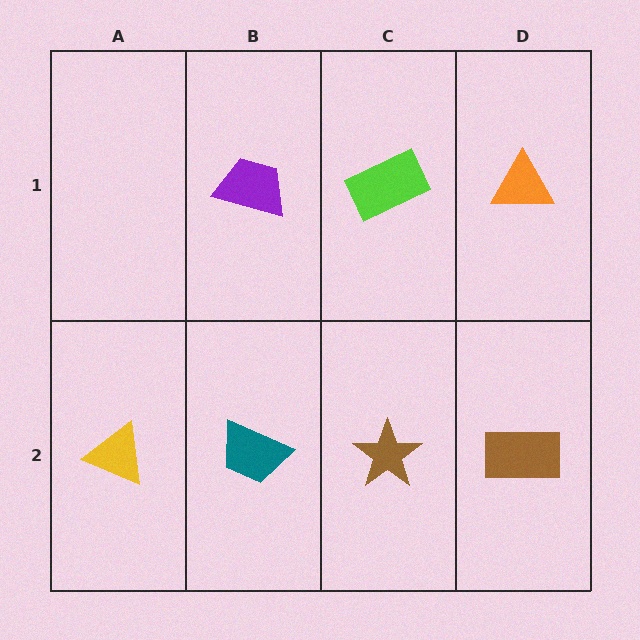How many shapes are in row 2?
4 shapes.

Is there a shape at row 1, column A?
No, that cell is empty.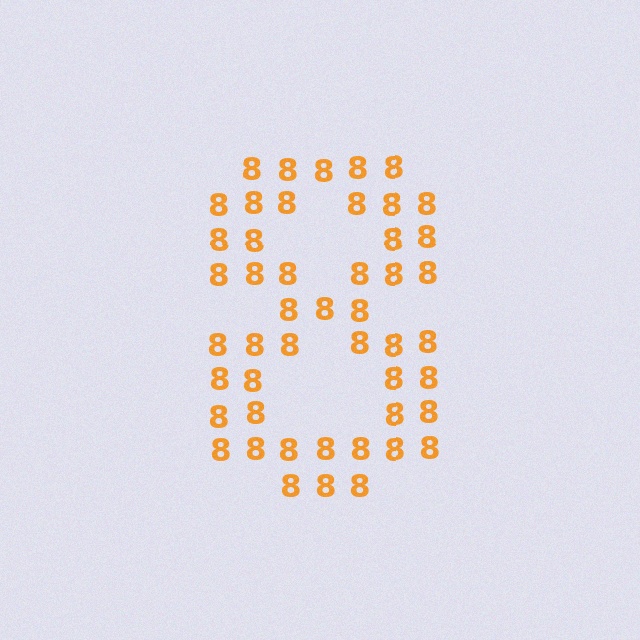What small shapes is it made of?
It is made of small digit 8's.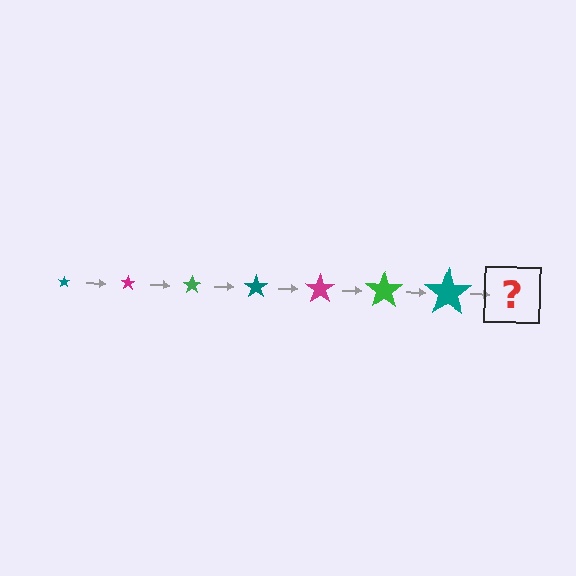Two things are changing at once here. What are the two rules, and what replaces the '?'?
The two rules are that the star grows larger each step and the color cycles through teal, magenta, and green. The '?' should be a magenta star, larger than the previous one.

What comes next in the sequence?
The next element should be a magenta star, larger than the previous one.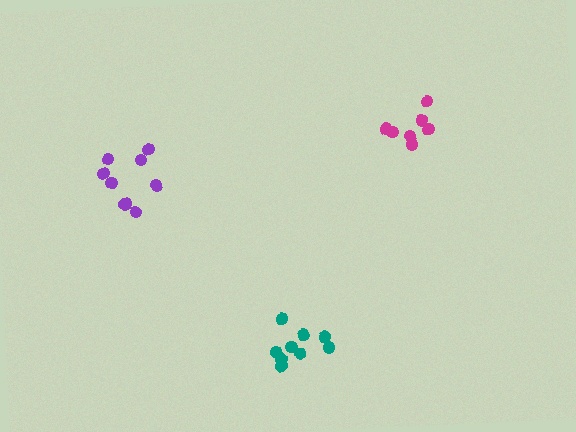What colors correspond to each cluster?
The clusters are colored: magenta, purple, teal.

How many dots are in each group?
Group 1: 7 dots, Group 2: 9 dots, Group 3: 9 dots (25 total).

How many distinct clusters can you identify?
There are 3 distinct clusters.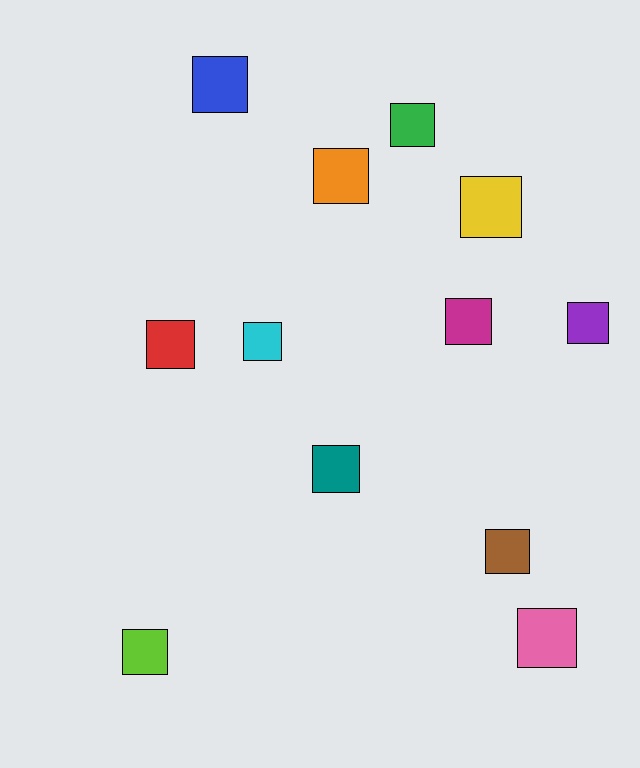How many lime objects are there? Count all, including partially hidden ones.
There is 1 lime object.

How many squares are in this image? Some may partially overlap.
There are 12 squares.